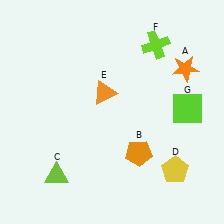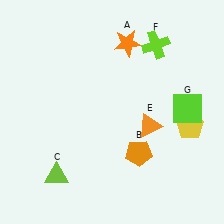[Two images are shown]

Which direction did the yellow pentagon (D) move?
The yellow pentagon (D) moved up.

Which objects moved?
The objects that moved are: the orange star (A), the yellow pentagon (D), the orange triangle (E).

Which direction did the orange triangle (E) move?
The orange triangle (E) moved right.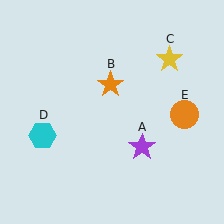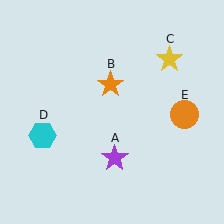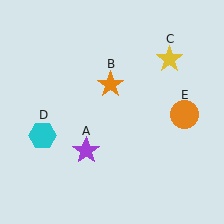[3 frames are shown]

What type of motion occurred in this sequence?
The purple star (object A) rotated clockwise around the center of the scene.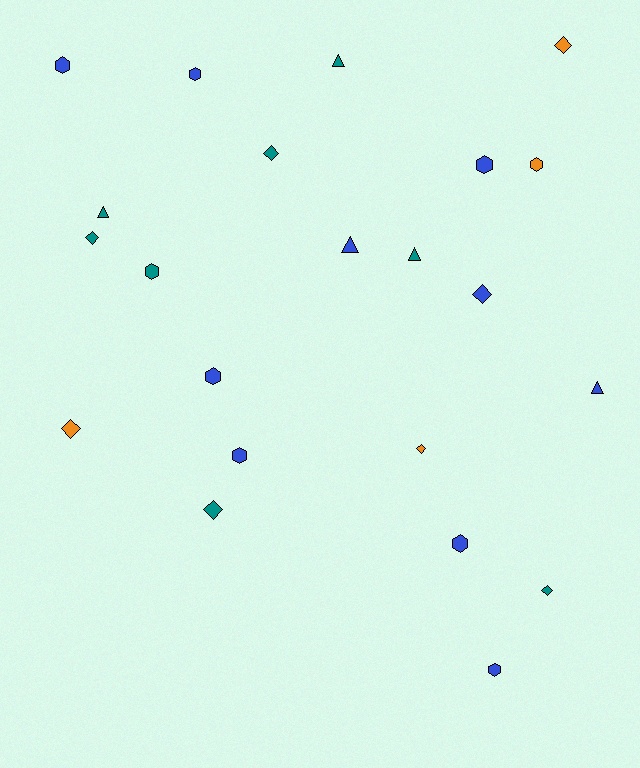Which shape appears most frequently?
Hexagon, with 9 objects.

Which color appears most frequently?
Blue, with 10 objects.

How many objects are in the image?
There are 22 objects.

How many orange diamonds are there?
There are 3 orange diamonds.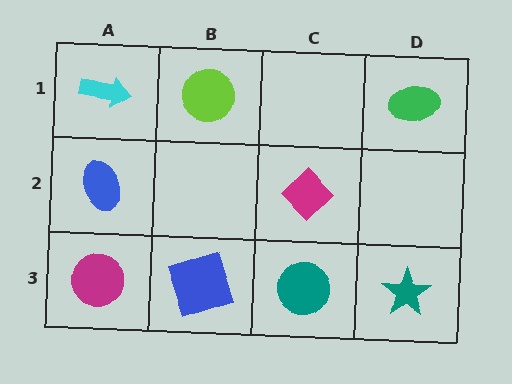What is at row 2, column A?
A blue ellipse.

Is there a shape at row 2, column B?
No, that cell is empty.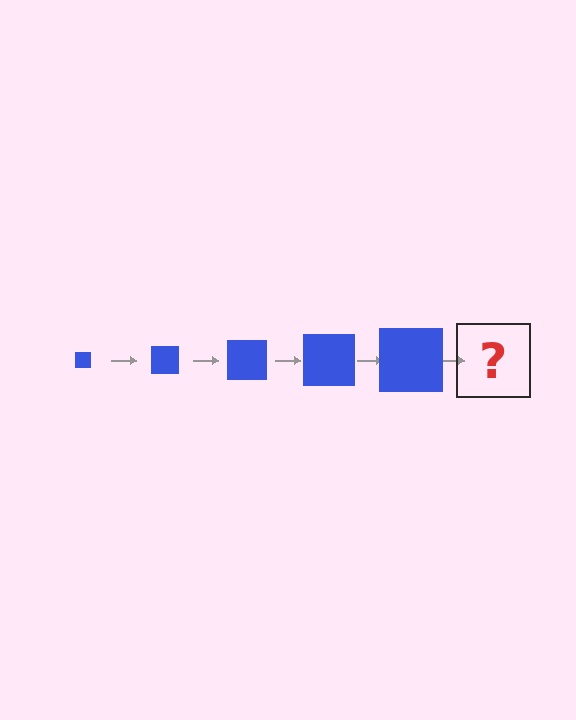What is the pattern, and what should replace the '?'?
The pattern is that the square gets progressively larger each step. The '?' should be a blue square, larger than the previous one.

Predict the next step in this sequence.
The next step is a blue square, larger than the previous one.